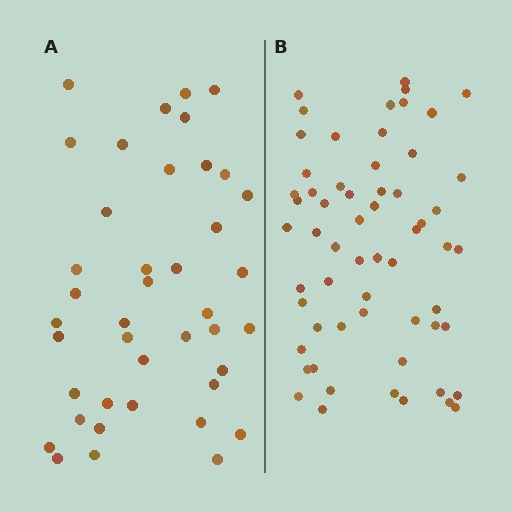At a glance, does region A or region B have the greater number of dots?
Region B (the right region) has more dots.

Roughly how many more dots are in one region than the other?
Region B has approximately 20 more dots than region A.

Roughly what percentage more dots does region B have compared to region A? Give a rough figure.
About 45% more.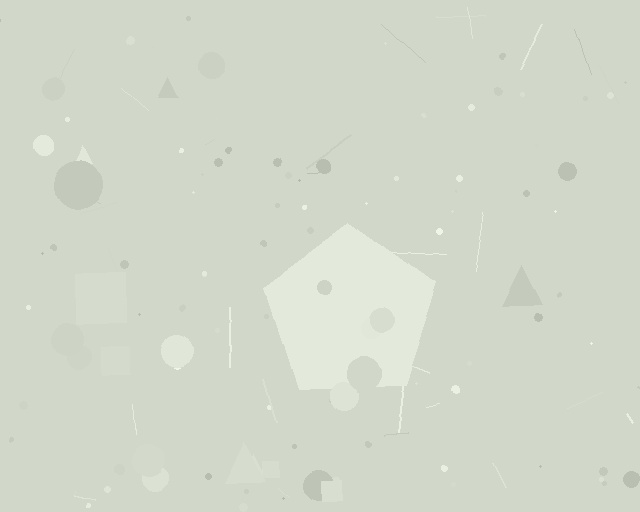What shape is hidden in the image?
A pentagon is hidden in the image.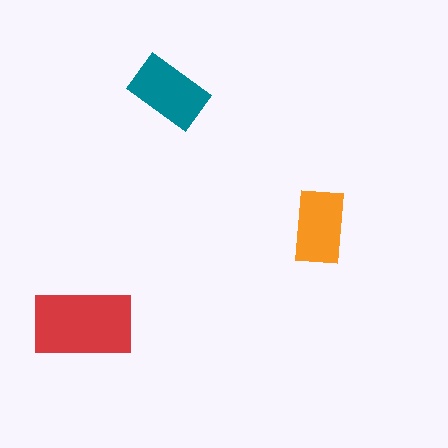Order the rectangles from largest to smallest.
the red one, the teal one, the orange one.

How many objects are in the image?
There are 3 objects in the image.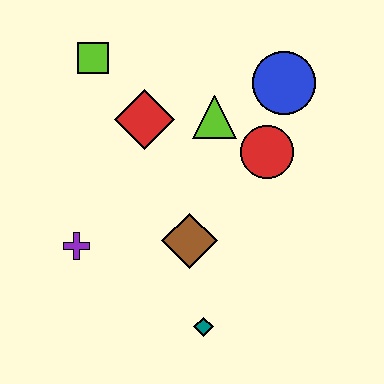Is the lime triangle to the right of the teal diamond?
Yes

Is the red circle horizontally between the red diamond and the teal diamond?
No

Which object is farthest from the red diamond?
The teal diamond is farthest from the red diamond.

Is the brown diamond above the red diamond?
No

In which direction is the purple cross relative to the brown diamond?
The purple cross is to the left of the brown diamond.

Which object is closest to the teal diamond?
The brown diamond is closest to the teal diamond.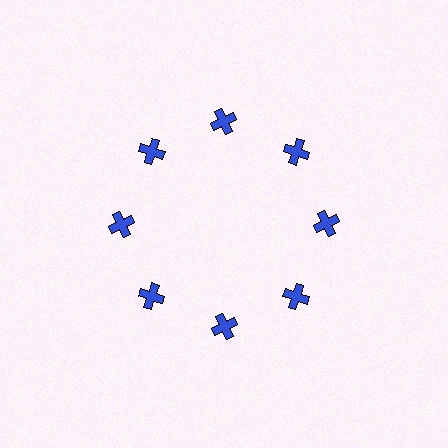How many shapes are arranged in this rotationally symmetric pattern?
There are 8 shapes, arranged in 8 groups of 1.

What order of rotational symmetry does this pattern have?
This pattern has 8-fold rotational symmetry.